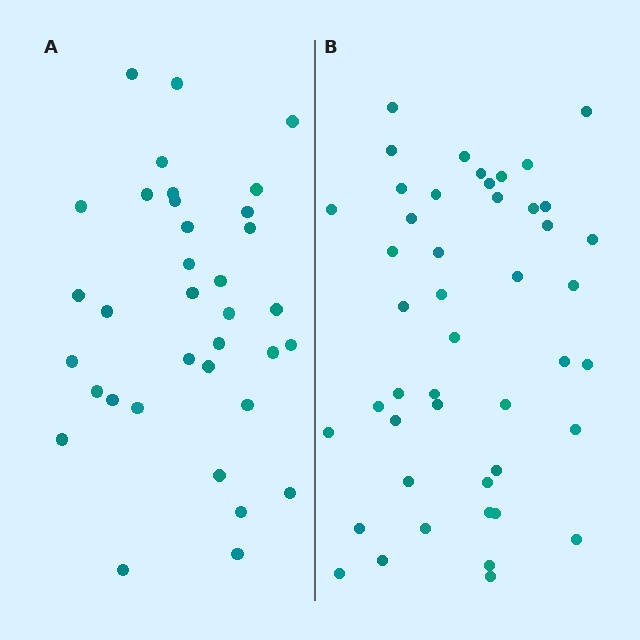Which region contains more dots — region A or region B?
Region B (the right region) has more dots.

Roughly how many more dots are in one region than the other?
Region B has roughly 12 or so more dots than region A.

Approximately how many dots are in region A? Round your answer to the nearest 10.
About 40 dots. (The exact count is 35, which rounds to 40.)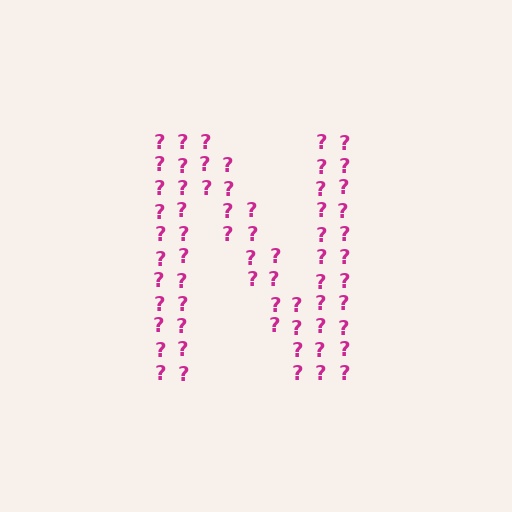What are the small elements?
The small elements are question marks.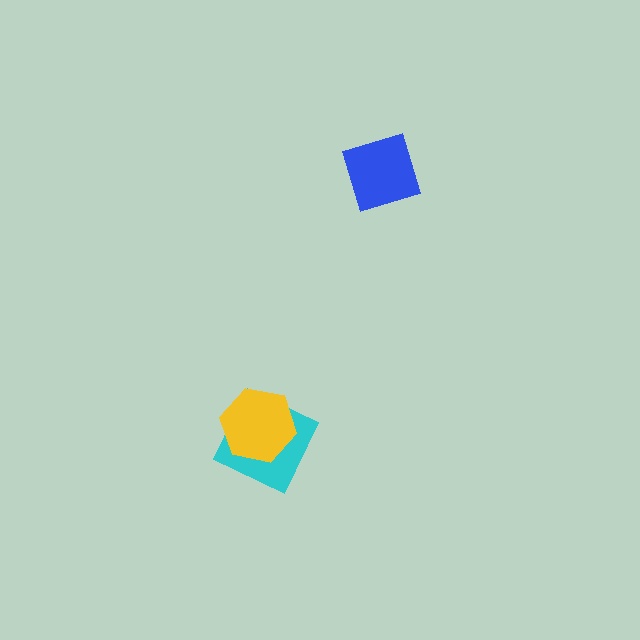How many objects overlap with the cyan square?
1 object overlaps with the cyan square.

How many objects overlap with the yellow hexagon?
1 object overlaps with the yellow hexagon.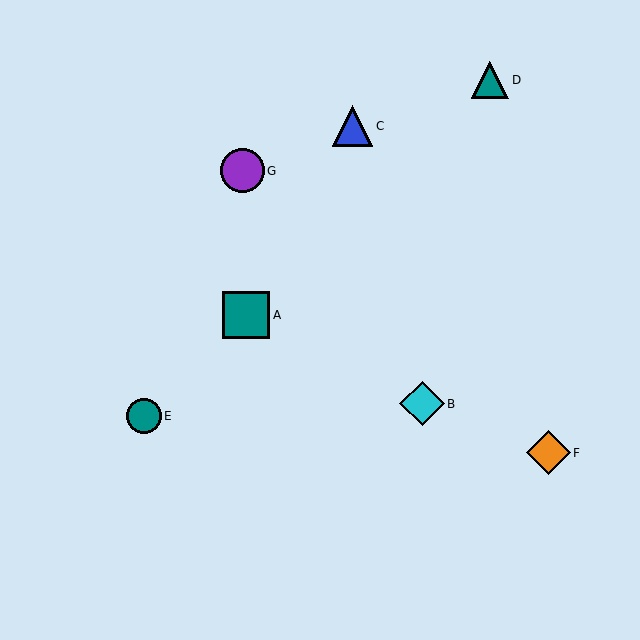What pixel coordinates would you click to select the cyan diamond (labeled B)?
Click at (422, 404) to select the cyan diamond B.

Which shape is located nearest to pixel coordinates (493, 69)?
The teal triangle (labeled D) at (490, 80) is nearest to that location.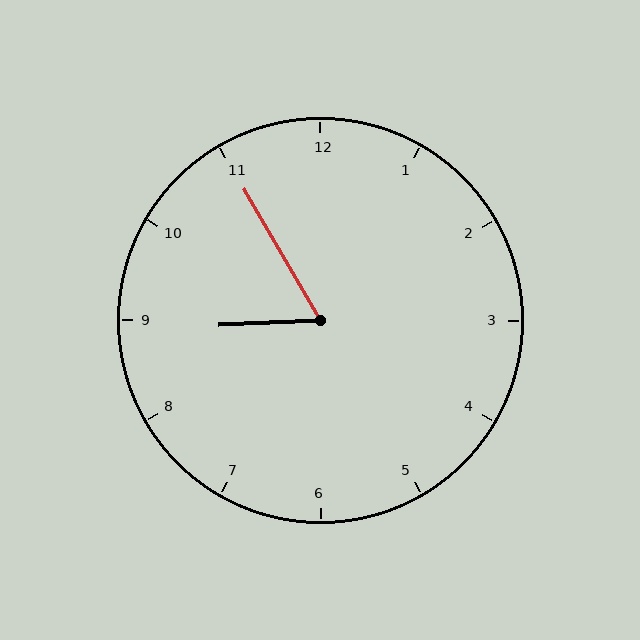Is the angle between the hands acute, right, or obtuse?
It is acute.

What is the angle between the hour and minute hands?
Approximately 62 degrees.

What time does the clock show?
8:55.